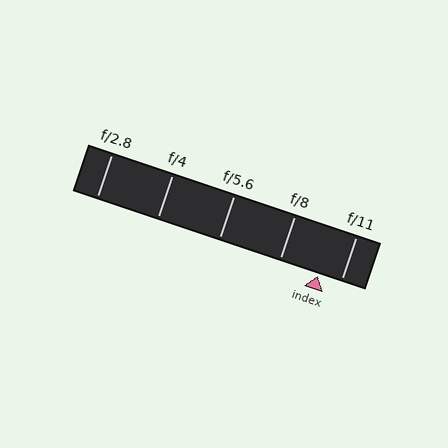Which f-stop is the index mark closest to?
The index mark is closest to f/11.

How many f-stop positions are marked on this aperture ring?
There are 5 f-stop positions marked.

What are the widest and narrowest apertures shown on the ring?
The widest aperture shown is f/2.8 and the narrowest is f/11.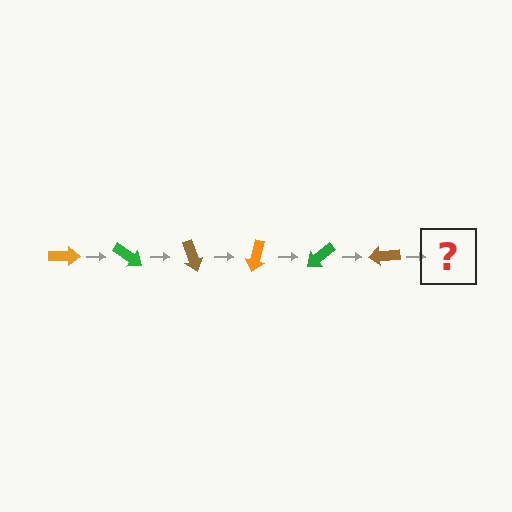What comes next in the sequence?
The next element should be an orange arrow, rotated 210 degrees from the start.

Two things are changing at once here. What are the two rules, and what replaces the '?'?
The two rules are that it rotates 35 degrees each step and the color cycles through orange, green, and brown. The '?' should be an orange arrow, rotated 210 degrees from the start.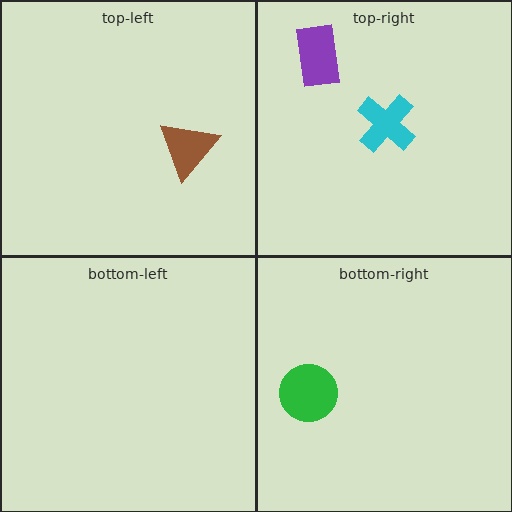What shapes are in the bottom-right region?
The green circle.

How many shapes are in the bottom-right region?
1.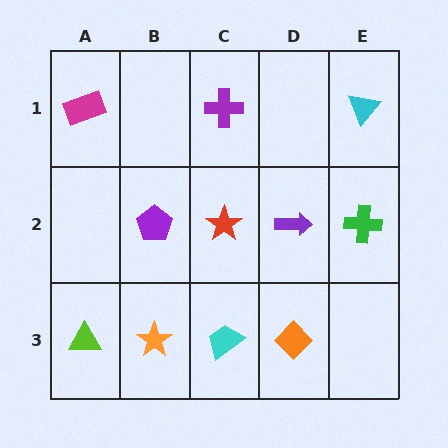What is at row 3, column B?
An orange star.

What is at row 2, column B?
A purple pentagon.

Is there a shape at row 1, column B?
No, that cell is empty.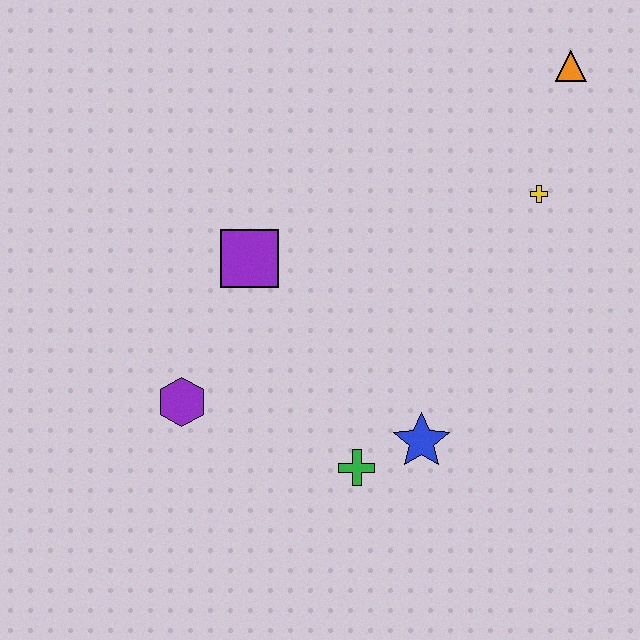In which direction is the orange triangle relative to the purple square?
The orange triangle is to the right of the purple square.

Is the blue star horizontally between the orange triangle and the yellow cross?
No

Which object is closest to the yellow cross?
The orange triangle is closest to the yellow cross.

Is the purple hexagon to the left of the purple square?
Yes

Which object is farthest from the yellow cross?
The purple hexagon is farthest from the yellow cross.